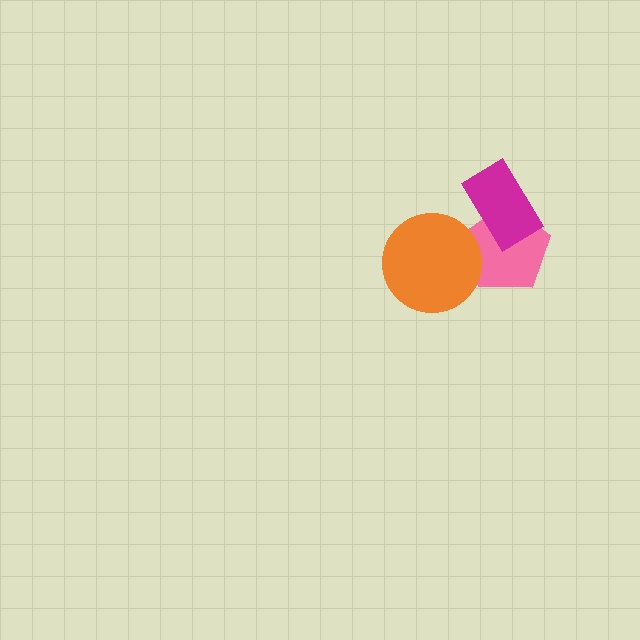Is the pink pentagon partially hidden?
Yes, it is partially covered by another shape.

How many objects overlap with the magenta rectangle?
1 object overlaps with the magenta rectangle.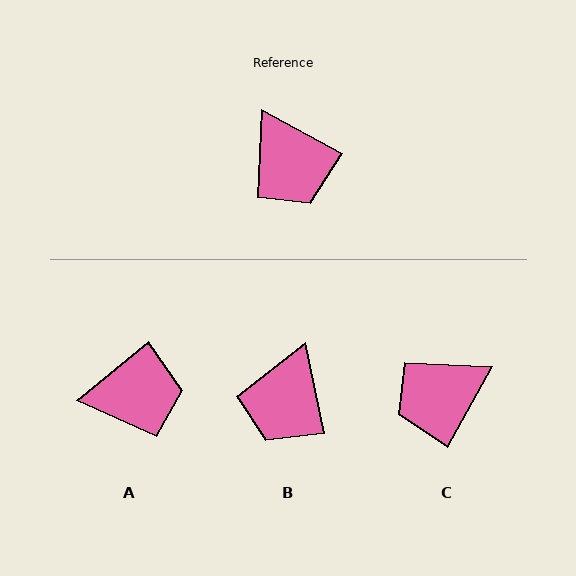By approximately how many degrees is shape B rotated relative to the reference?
Approximately 50 degrees clockwise.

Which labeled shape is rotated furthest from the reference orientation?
C, about 90 degrees away.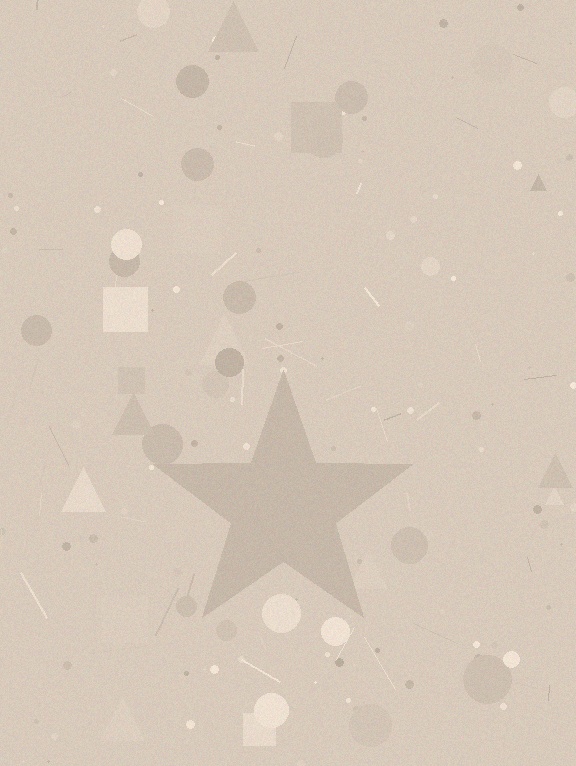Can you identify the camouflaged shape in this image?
The camouflaged shape is a star.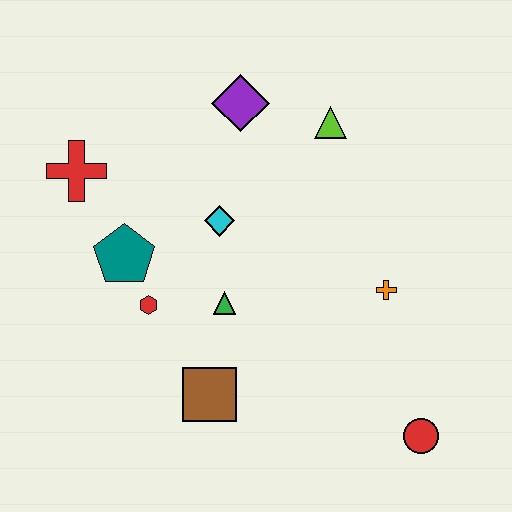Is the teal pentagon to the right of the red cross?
Yes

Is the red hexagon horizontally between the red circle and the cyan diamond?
No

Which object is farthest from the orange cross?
The red cross is farthest from the orange cross.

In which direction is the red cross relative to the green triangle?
The red cross is to the left of the green triangle.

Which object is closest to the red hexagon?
The teal pentagon is closest to the red hexagon.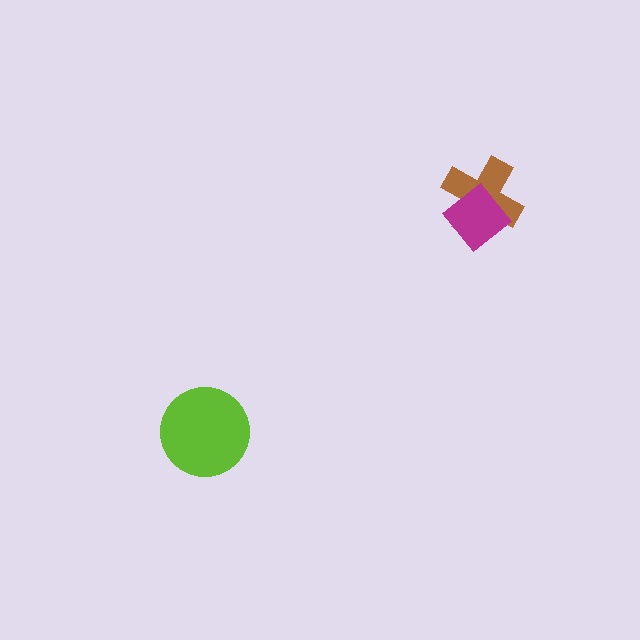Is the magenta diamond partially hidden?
No, no other shape covers it.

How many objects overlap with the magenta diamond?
1 object overlaps with the magenta diamond.